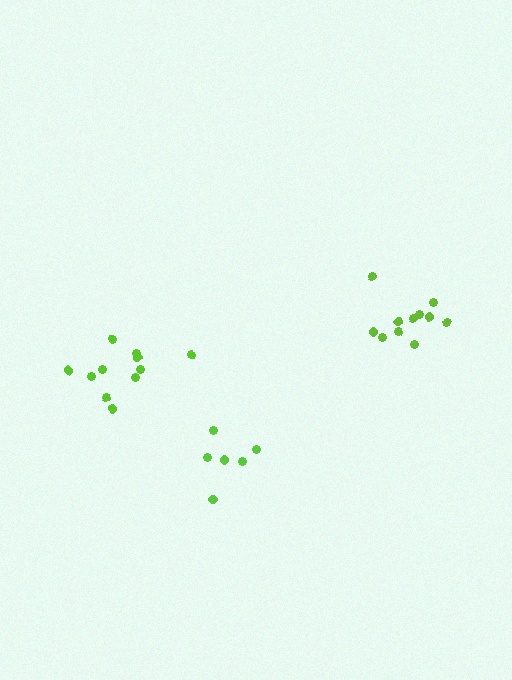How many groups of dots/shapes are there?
There are 3 groups.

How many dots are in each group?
Group 1: 6 dots, Group 2: 11 dots, Group 3: 11 dots (28 total).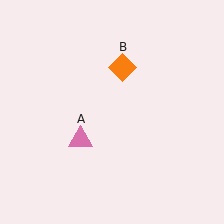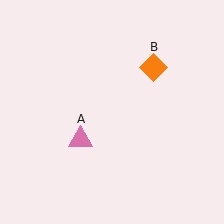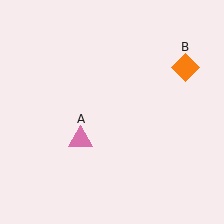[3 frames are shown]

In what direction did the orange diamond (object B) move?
The orange diamond (object B) moved right.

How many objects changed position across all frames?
1 object changed position: orange diamond (object B).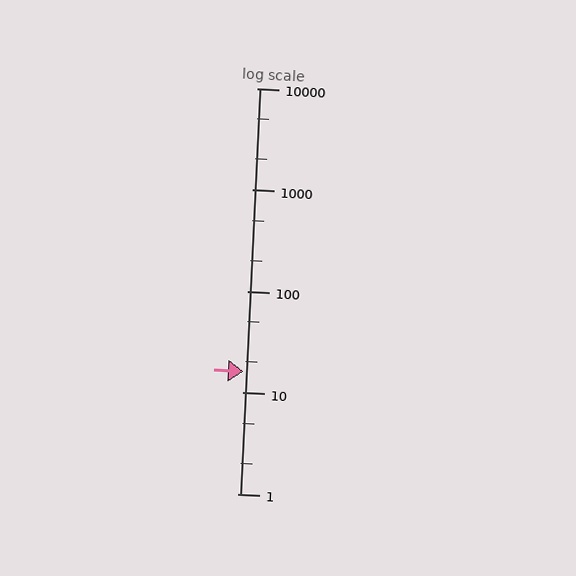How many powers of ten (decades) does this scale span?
The scale spans 4 decades, from 1 to 10000.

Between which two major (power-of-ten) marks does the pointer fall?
The pointer is between 10 and 100.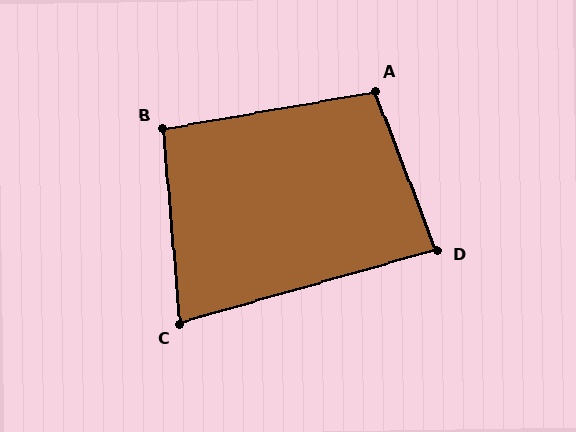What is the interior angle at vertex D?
Approximately 85 degrees (acute).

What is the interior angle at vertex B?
Approximately 95 degrees (obtuse).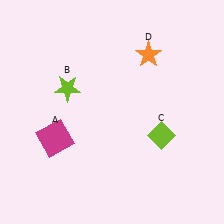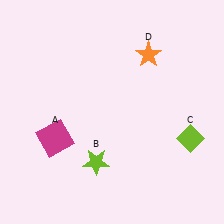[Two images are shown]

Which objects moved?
The objects that moved are: the lime star (B), the lime diamond (C).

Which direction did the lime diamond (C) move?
The lime diamond (C) moved right.